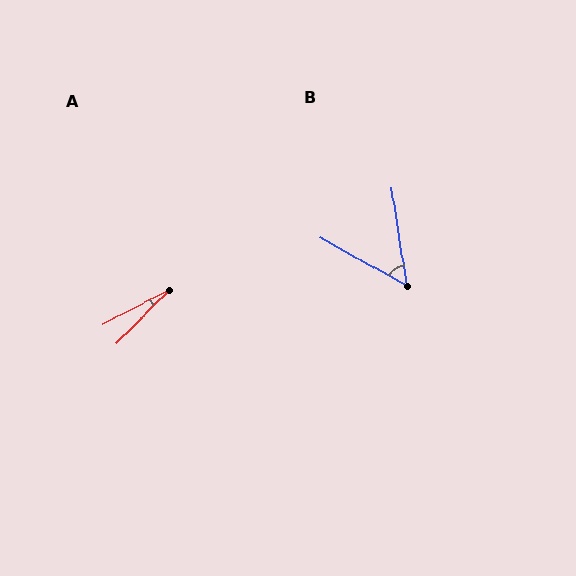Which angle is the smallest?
A, at approximately 18 degrees.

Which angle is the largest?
B, at approximately 52 degrees.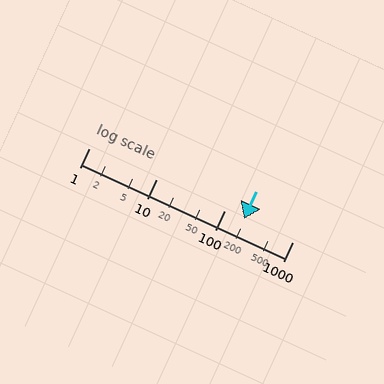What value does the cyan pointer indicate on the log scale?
The pointer indicates approximately 190.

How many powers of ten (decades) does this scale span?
The scale spans 3 decades, from 1 to 1000.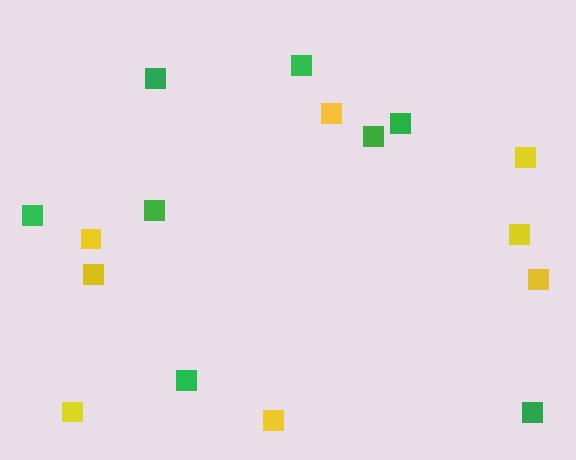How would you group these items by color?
There are 2 groups: one group of green squares (8) and one group of yellow squares (8).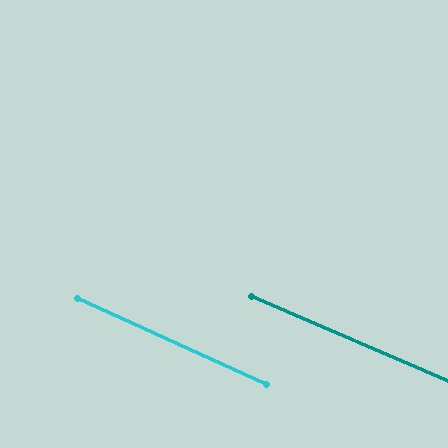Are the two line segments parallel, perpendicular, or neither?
Parallel — their directions differ by only 1.0°.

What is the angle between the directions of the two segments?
Approximately 1 degree.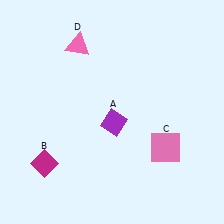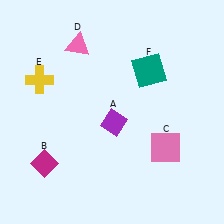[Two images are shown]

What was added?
A yellow cross (E), a teal square (F) were added in Image 2.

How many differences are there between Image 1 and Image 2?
There are 2 differences between the two images.